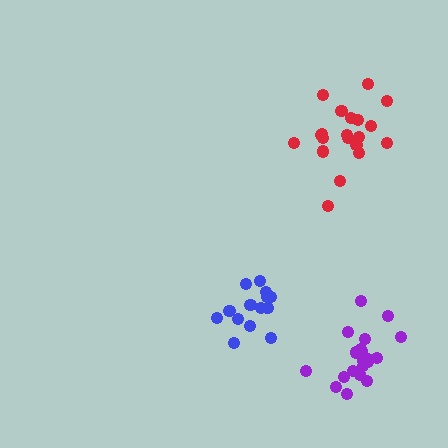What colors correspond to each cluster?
The clusters are colored: red, blue, purple.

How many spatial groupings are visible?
There are 3 spatial groupings.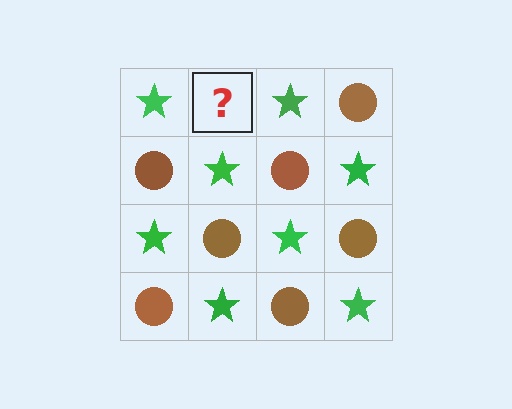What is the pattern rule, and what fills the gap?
The rule is that it alternates green star and brown circle in a checkerboard pattern. The gap should be filled with a brown circle.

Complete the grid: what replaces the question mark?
The question mark should be replaced with a brown circle.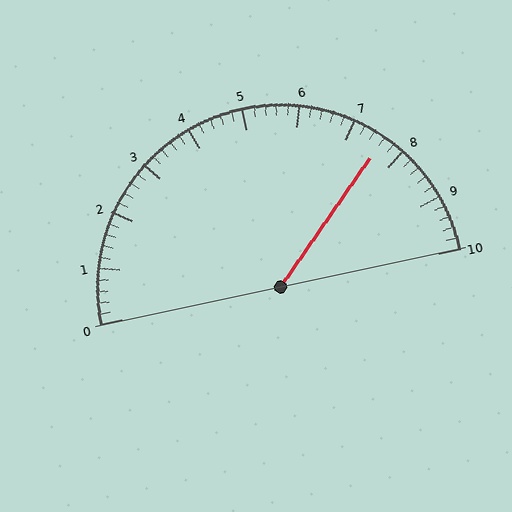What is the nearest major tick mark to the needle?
The nearest major tick mark is 8.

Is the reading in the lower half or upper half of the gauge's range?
The reading is in the upper half of the range (0 to 10).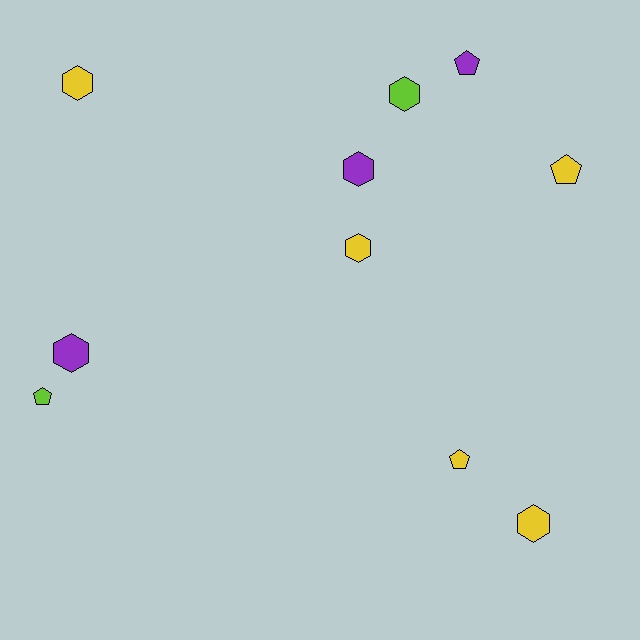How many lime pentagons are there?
There is 1 lime pentagon.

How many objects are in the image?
There are 10 objects.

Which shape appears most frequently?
Hexagon, with 6 objects.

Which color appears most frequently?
Yellow, with 5 objects.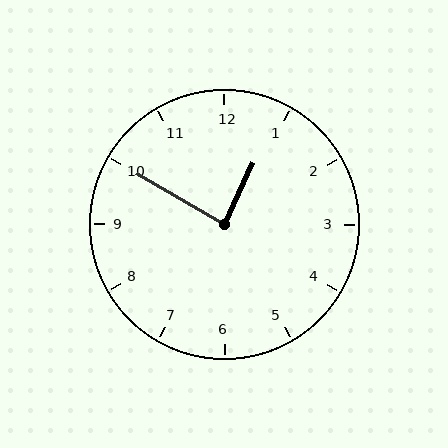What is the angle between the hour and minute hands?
Approximately 85 degrees.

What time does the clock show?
12:50.